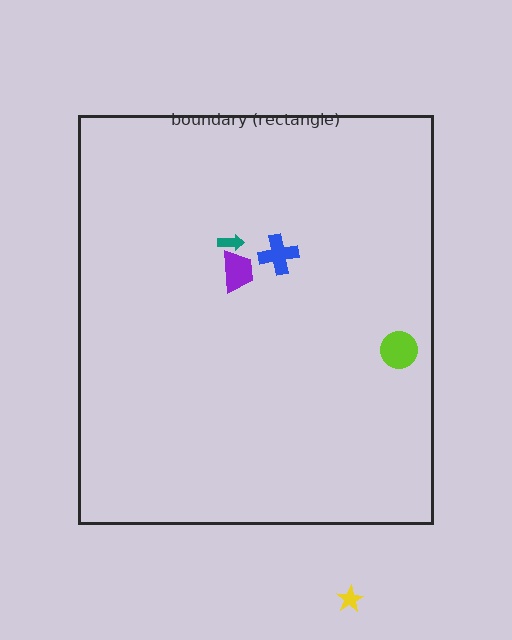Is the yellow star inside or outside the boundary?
Outside.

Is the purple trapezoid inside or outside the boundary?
Inside.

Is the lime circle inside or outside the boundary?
Inside.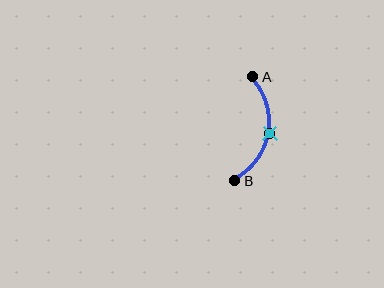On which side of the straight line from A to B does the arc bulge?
The arc bulges to the right of the straight line connecting A and B.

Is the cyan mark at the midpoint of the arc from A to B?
Yes. The cyan mark lies on the arc at equal arc-length from both A and B — it is the arc midpoint.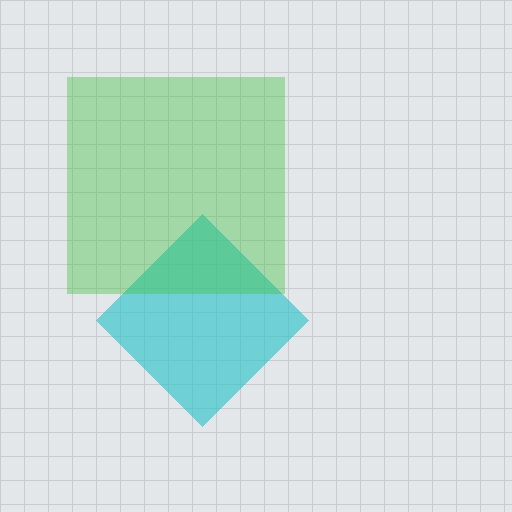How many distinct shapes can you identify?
There are 2 distinct shapes: a cyan diamond, a green square.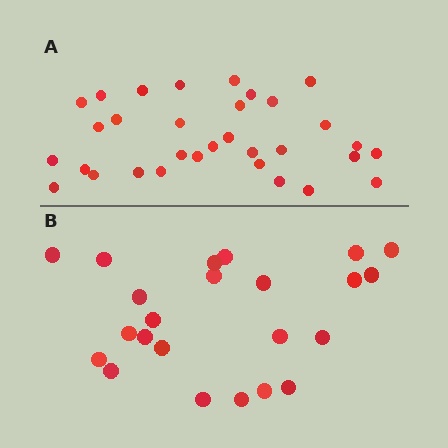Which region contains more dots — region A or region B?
Region A (the top region) has more dots.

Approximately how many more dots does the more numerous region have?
Region A has roughly 8 or so more dots than region B.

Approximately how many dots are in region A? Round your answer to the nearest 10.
About 30 dots. (The exact count is 32, which rounds to 30.)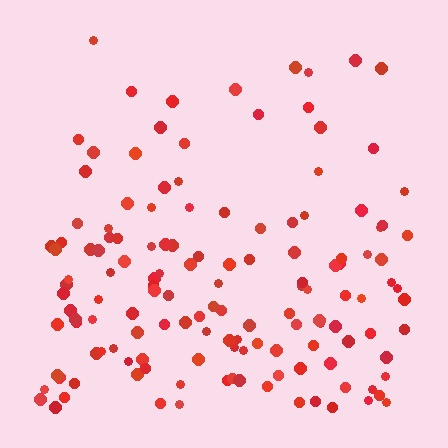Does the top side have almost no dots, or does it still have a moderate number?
Still a moderate number, just noticeably fewer than the bottom.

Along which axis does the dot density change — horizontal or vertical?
Vertical.